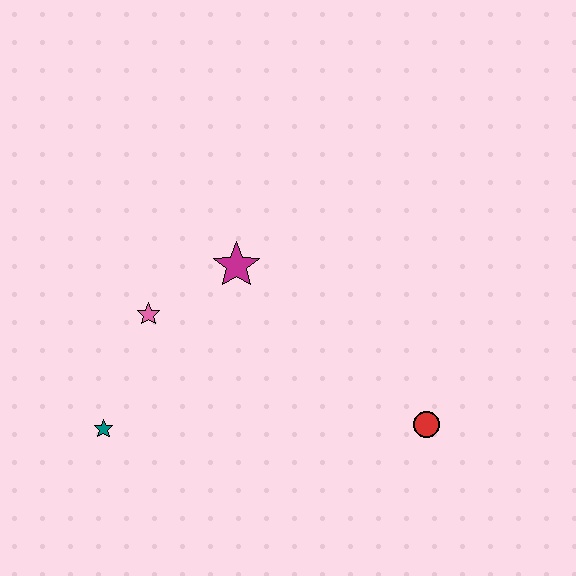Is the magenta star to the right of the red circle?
No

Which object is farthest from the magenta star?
The red circle is farthest from the magenta star.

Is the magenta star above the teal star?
Yes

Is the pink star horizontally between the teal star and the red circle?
Yes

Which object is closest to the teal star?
The pink star is closest to the teal star.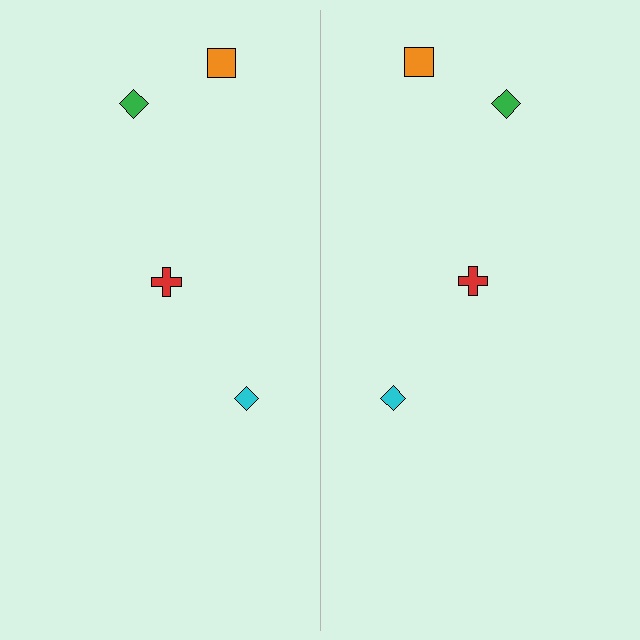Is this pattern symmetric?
Yes, this pattern has bilateral (reflection) symmetry.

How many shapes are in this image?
There are 8 shapes in this image.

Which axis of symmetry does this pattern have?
The pattern has a vertical axis of symmetry running through the center of the image.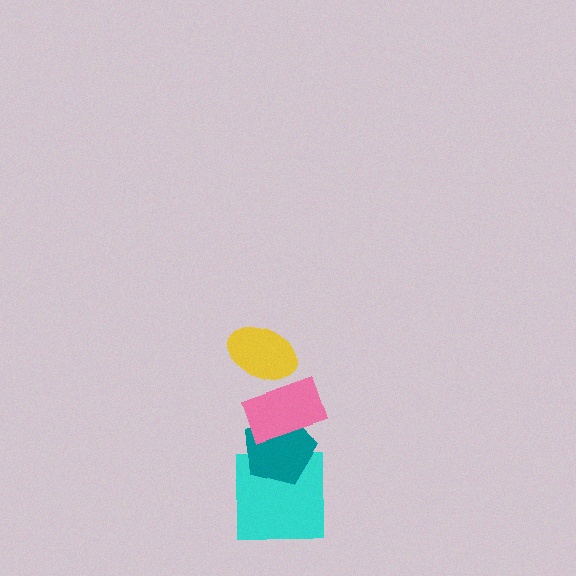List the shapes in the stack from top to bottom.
From top to bottom: the yellow ellipse, the pink rectangle, the teal pentagon, the cyan square.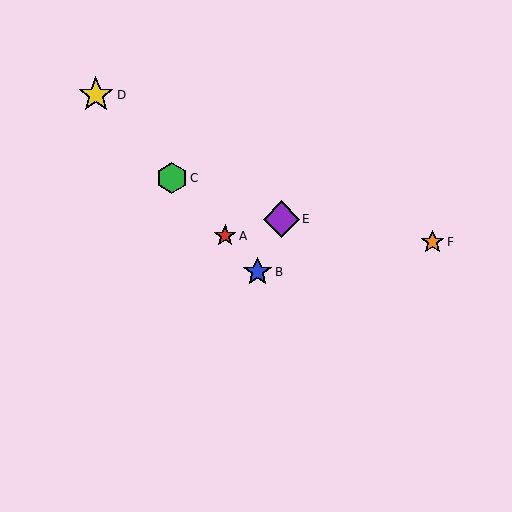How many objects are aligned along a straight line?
4 objects (A, B, C, D) are aligned along a straight line.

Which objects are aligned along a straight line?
Objects A, B, C, D are aligned along a straight line.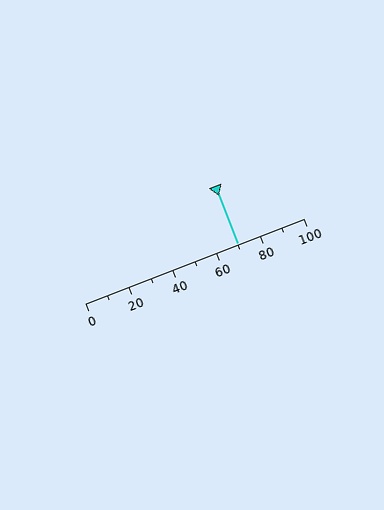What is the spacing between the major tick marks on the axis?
The major ticks are spaced 20 apart.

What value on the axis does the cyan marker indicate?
The marker indicates approximately 70.